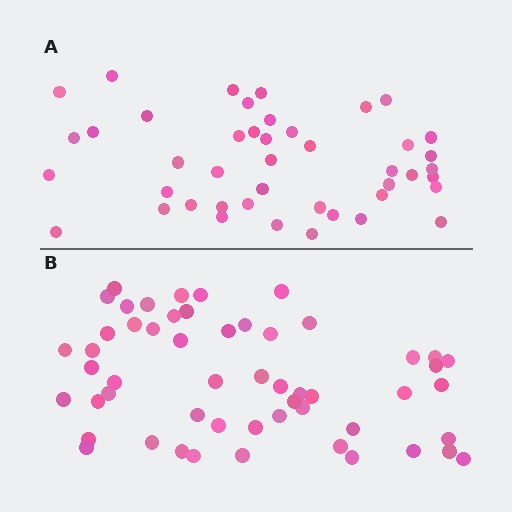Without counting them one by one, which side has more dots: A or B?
Region B (the bottom region) has more dots.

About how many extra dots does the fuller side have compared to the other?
Region B has roughly 10 or so more dots than region A.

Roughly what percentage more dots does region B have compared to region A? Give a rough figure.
About 25% more.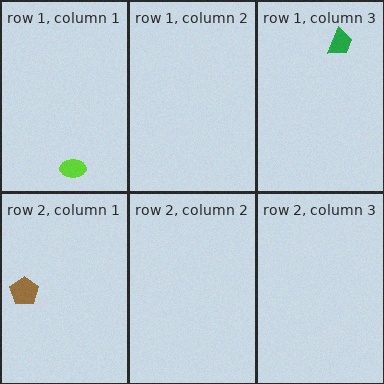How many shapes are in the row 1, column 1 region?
1.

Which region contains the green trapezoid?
The row 1, column 3 region.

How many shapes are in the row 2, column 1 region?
1.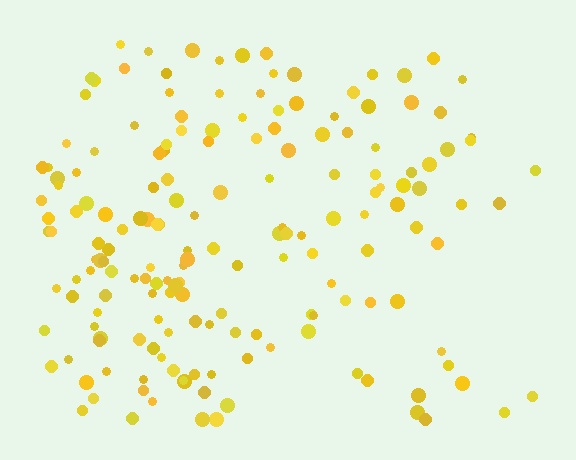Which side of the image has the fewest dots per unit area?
The right.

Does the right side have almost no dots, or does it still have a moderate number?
Still a moderate number, just noticeably fewer than the left.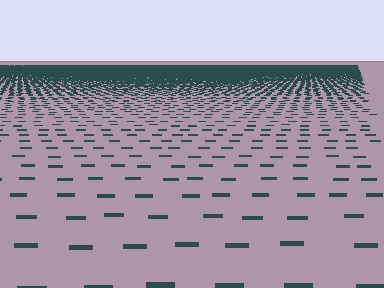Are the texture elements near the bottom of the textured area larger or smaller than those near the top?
Larger. Near the bottom, elements are closer to the viewer and appear at a bigger on-screen size.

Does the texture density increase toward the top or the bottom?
Density increases toward the top.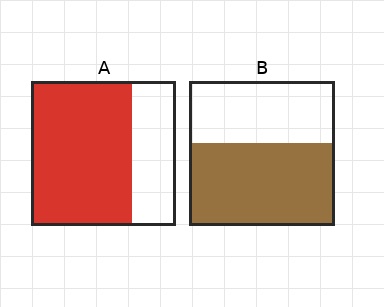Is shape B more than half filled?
Yes.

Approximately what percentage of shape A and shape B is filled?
A is approximately 70% and B is approximately 55%.